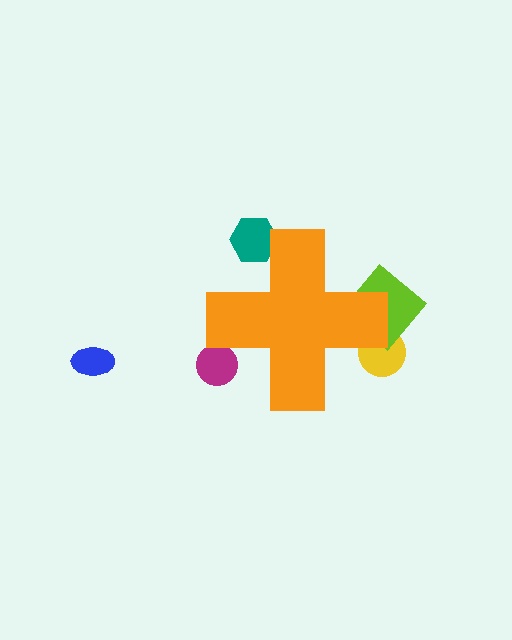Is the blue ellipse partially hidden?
No, the blue ellipse is fully visible.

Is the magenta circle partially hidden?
Yes, the magenta circle is partially hidden behind the orange cross.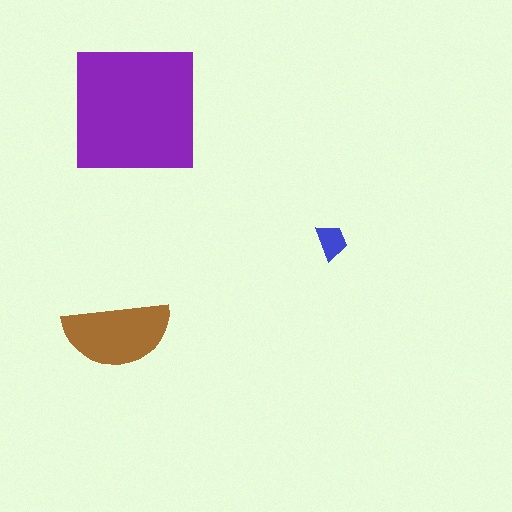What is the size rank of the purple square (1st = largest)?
1st.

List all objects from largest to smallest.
The purple square, the brown semicircle, the blue trapezoid.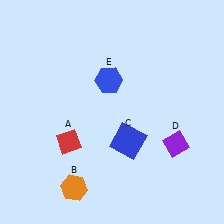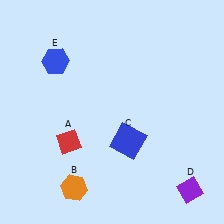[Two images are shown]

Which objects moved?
The objects that moved are: the purple diamond (D), the blue hexagon (E).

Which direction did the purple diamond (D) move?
The purple diamond (D) moved down.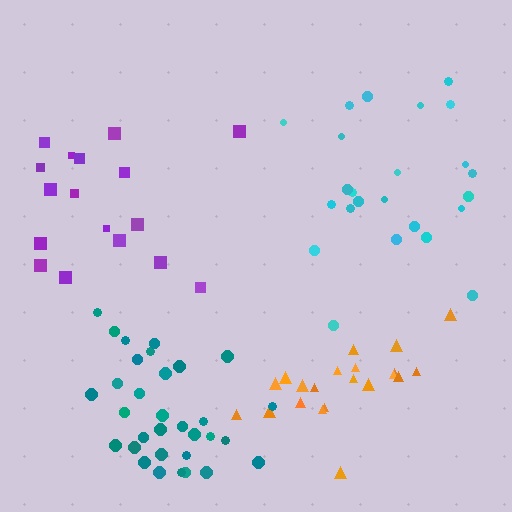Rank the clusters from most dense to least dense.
teal, orange, cyan, purple.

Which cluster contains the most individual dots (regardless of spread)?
Teal (32).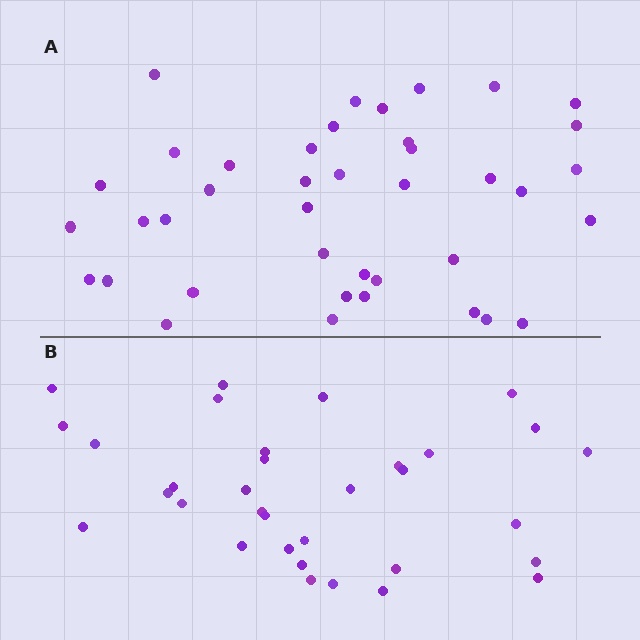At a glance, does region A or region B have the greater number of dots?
Region A (the top region) has more dots.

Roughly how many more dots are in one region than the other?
Region A has roughly 8 or so more dots than region B.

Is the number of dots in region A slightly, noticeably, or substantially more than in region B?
Region A has only slightly more — the two regions are fairly close. The ratio is roughly 1.2 to 1.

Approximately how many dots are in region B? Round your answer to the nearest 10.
About 30 dots. (The exact count is 33, which rounds to 30.)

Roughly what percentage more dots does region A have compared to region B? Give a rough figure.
About 20% more.